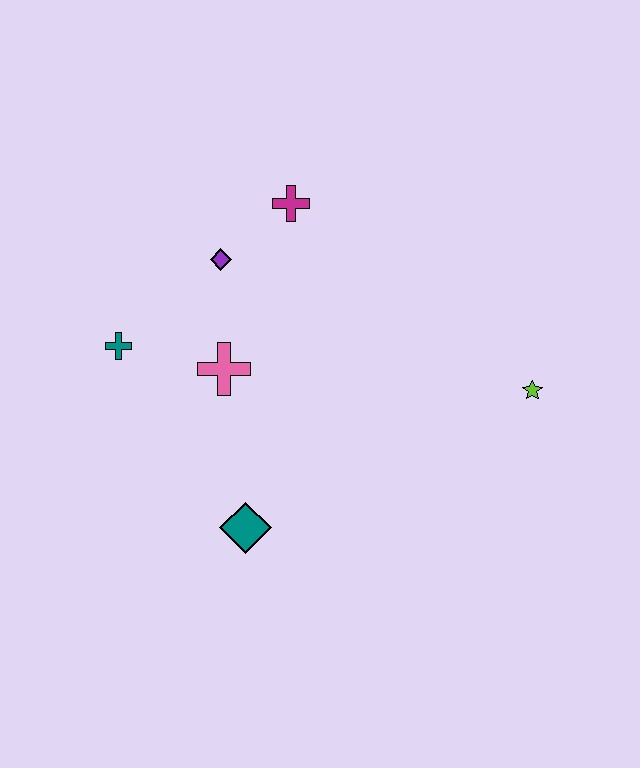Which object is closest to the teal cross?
The pink cross is closest to the teal cross.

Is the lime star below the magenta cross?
Yes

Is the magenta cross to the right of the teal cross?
Yes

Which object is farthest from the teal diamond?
The magenta cross is farthest from the teal diamond.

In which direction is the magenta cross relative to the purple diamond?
The magenta cross is to the right of the purple diamond.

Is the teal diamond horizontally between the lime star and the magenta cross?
No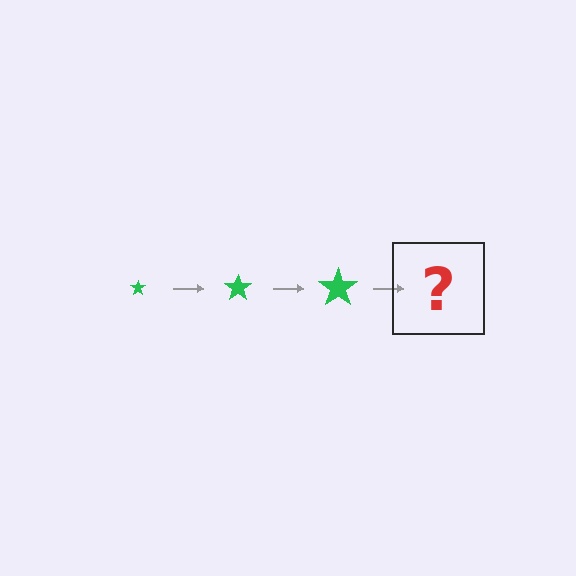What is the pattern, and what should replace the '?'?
The pattern is that the star gets progressively larger each step. The '?' should be a green star, larger than the previous one.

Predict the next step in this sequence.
The next step is a green star, larger than the previous one.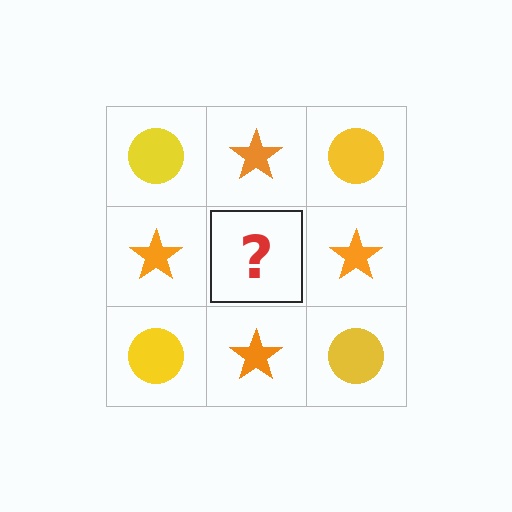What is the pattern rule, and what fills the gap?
The rule is that it alternates yellow circle and orange star in a checkerboard pattern. The gap should be filled with a yellow circle.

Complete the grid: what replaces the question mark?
The question mark should be replaced with a yellow circle.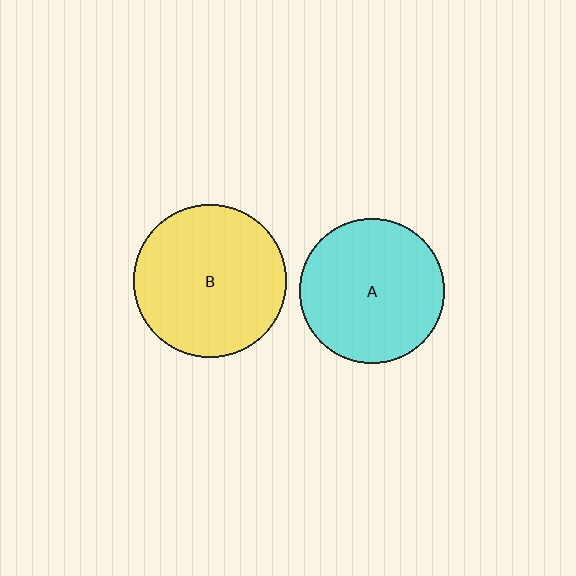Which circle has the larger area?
Circle B (yellow).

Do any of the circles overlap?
No, none of the circles overlap.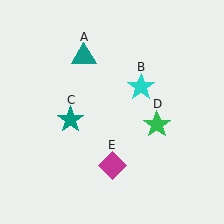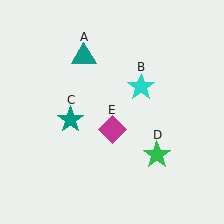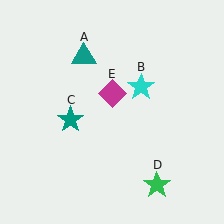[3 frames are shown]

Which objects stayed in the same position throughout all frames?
Teal triangle (object A) and cyan star (object B) and teal star (object C) remained stationary.